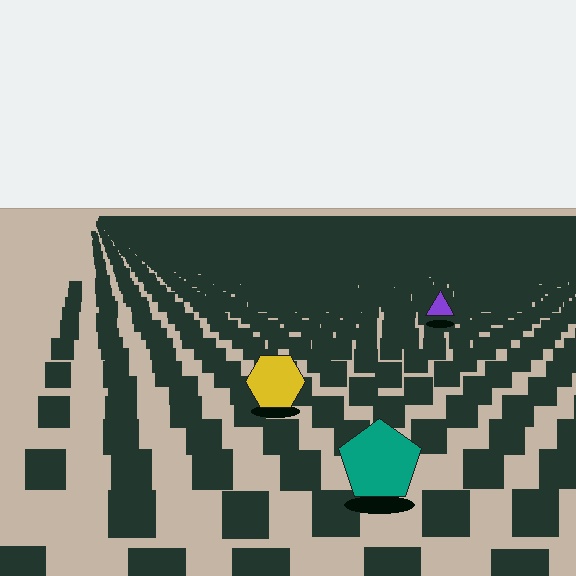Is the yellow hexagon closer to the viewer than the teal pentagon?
No. The teal pentagon is closer — you can tell from the texture gradient: the ground texture is coarser near it.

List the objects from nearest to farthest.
From nearest to farthest: the teal pentagon, the yellow hexagon, the purple triangle.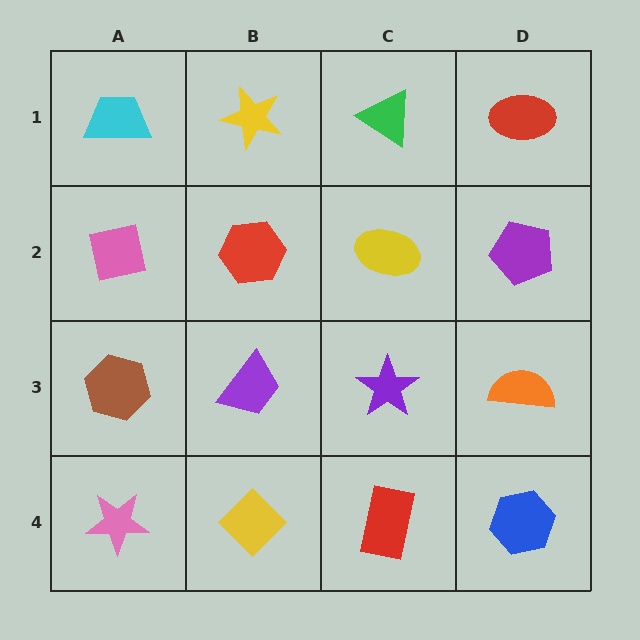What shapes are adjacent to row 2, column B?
A yellow star (row 1, column B), a purple trapezoid (row 3, column B), a pink square (row 2, column A), a yellow ellipse (row 2, column C).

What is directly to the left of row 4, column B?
A pink star.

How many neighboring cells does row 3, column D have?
3.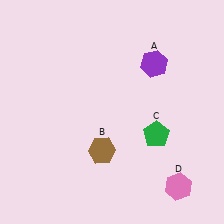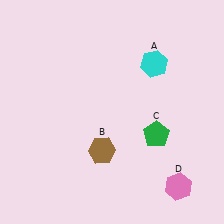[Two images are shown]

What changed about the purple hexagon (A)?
In Image 1, A is purple. In Image 2, it changed to cyan.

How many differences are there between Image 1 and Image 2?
There is 1 difference between the two images.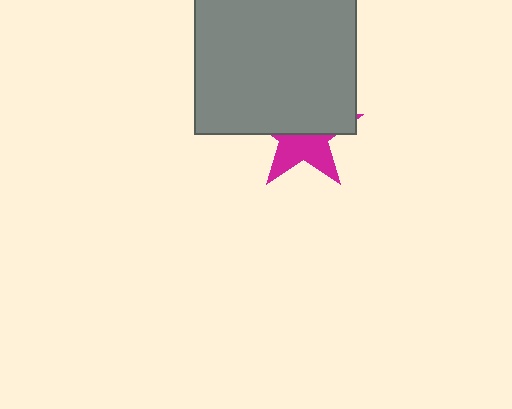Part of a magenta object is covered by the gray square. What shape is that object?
It is a star.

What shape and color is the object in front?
The object in front is a gray square.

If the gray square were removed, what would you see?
You would see the complete magenta star.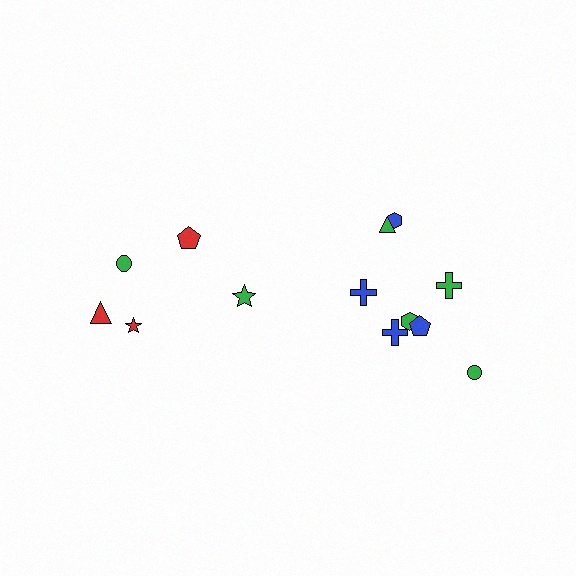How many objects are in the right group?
There are 8 objects.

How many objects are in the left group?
There are 5 objects.